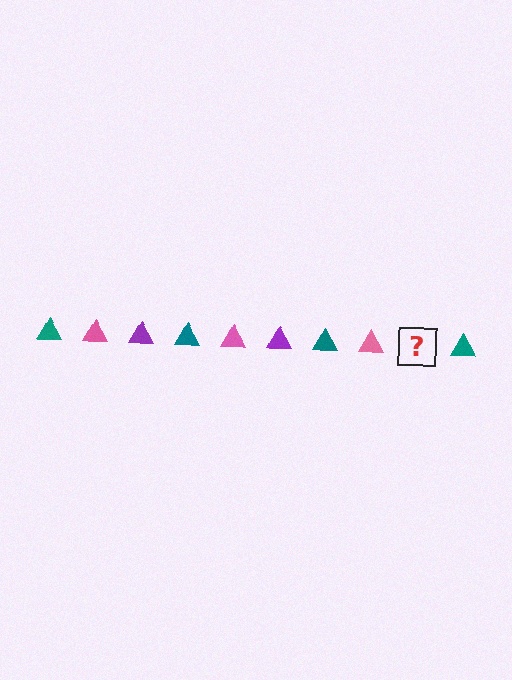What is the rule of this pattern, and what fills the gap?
The rule is that the pattern cycles through teal, pink, purple triangles. The gap should be filled with a purple triangle.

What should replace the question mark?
The question mark should be replaced with a purple triangle.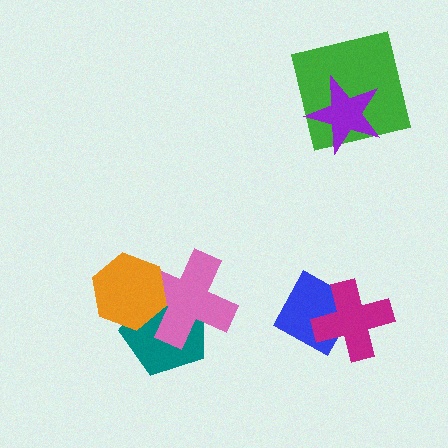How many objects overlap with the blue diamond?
1 object overlaps with the blue diamond.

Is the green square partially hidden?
Yes, it is partially covered by another shape.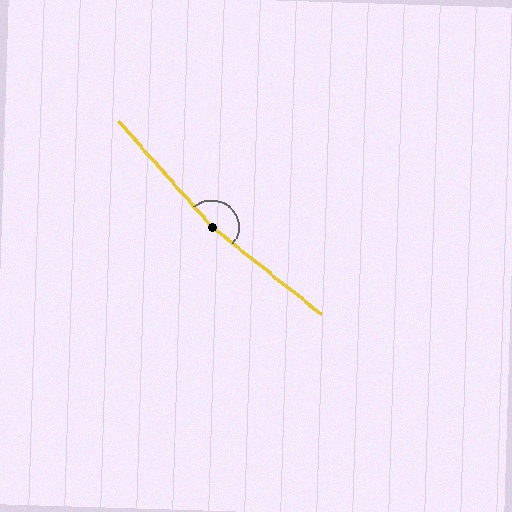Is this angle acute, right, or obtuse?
It is obtuse.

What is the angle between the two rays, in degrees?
Approximately 170 degrees.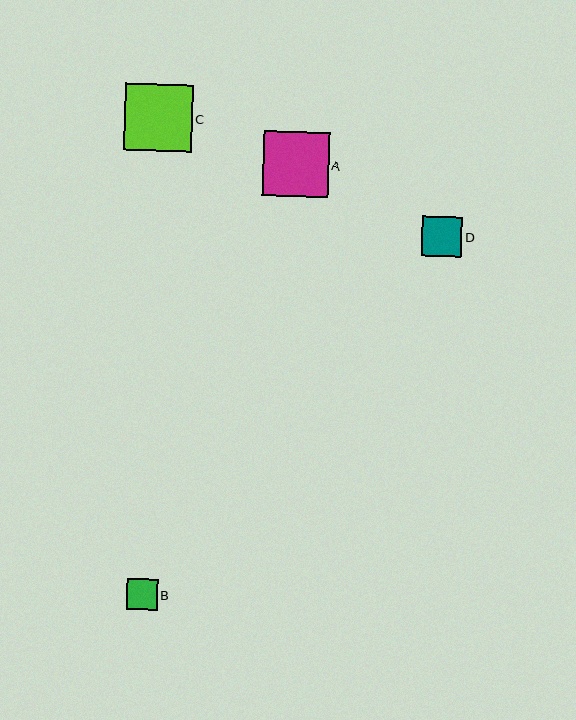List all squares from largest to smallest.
From largest to smallest: C, A, D, B.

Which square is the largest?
Square C is the largest with a size of approximately 68 pixels.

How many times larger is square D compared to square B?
Square D is approximately 1.3 times the size of square B.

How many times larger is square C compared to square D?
Square C is approximately 1.7 times the size of square D.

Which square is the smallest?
Square B is the smallest with a size of approximately 31 pixels.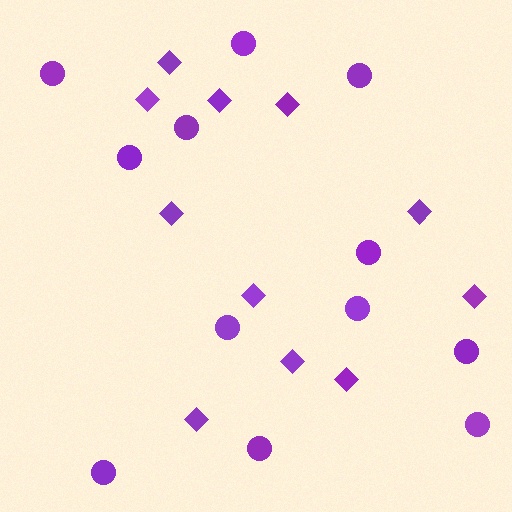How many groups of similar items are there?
There are 2 groups: one group of circles (12) and one group of diamonds (11).